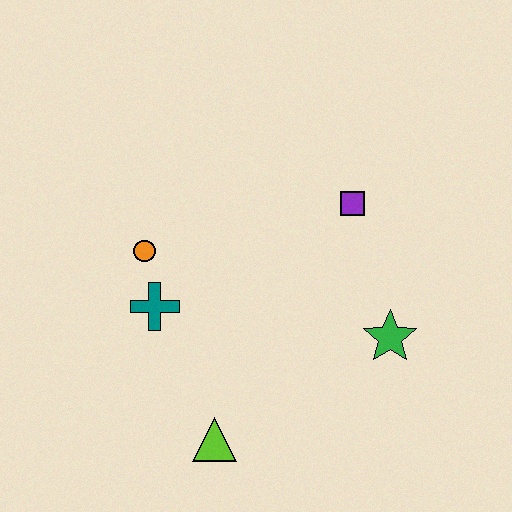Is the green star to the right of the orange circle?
Yes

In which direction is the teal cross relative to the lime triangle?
The teal cross is above the lime triangle.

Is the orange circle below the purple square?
Yes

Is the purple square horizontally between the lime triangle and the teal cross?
No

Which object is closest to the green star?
The purple square is closest to the green star.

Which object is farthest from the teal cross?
The green star is farthest from the teal cross.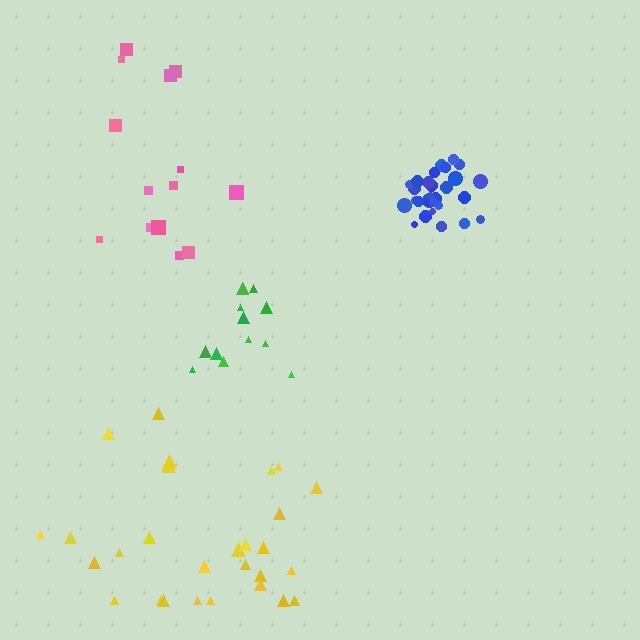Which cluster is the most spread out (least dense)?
Pink.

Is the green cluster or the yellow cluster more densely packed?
Green.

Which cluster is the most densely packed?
Blue.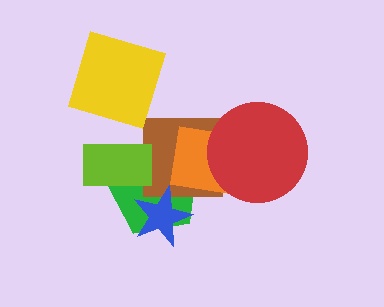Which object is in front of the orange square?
The red circle is in front of the orange square.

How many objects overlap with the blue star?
2 objects overlap with the blue star.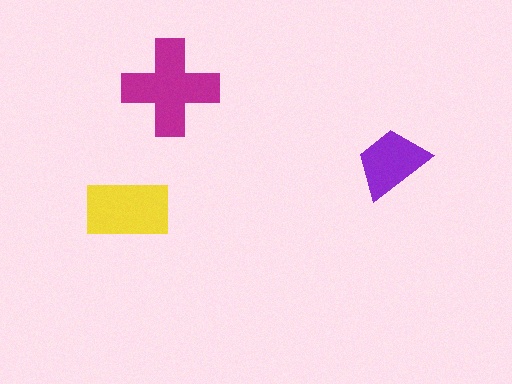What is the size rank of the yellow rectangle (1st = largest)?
2nd.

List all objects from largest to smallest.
The magenta cross, the yellow rectangle, the purple trapezoid.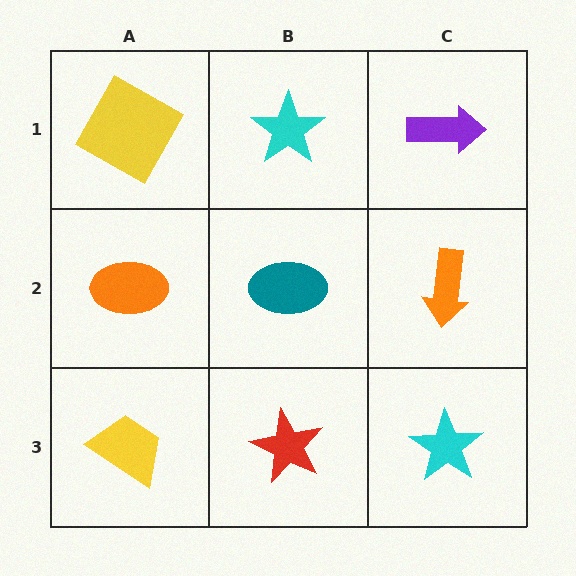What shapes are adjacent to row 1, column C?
An orange arrow (row 2, column C), a cyan star (row 1, column B).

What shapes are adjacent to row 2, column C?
A purple arrow (row 1, column C), a cyan star (row 3, column C), a teal ellipse (row 2, column B).